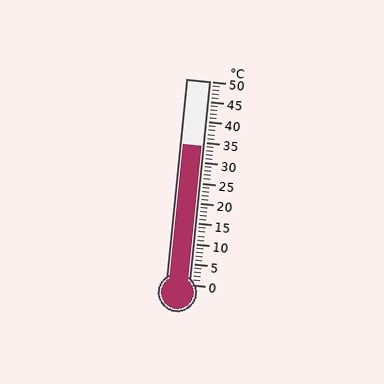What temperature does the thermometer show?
The thermometer shows approximately 34°C.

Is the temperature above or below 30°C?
The temperature is above 30°C.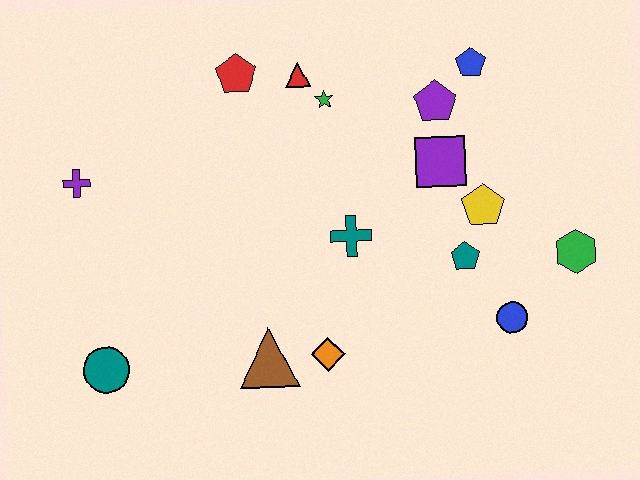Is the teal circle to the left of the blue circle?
Yes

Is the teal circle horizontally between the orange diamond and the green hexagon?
No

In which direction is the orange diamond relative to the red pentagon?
The orange diamond is below the red pentagon.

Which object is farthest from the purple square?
The teal circle is farthest from the purple square.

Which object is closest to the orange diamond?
The brown triangle is closest to the orange diamond.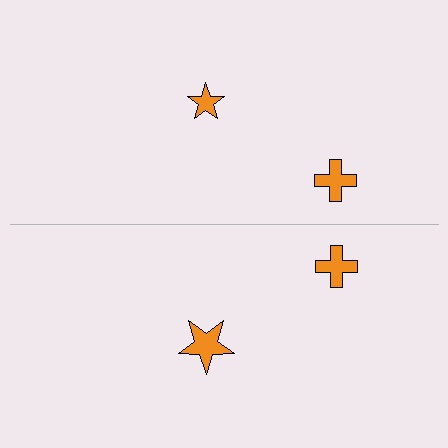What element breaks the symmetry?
The orange star on the bottom side has a different size than its mirror counterpart.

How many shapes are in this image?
There are 4 shapes in this image.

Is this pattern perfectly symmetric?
No, the pattern is not perfectly symmetric. The orange star on the bottom side has a different size than its mirror counterpart.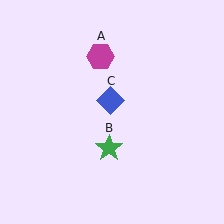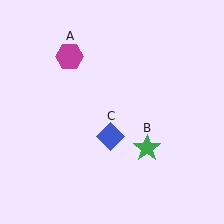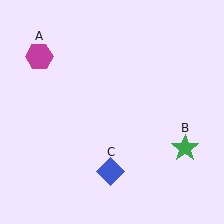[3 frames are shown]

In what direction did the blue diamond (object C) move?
The blue diamond (object C) moved down.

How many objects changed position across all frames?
3 objects changed position: magenta hexagon (object A), green star (object B), blue diamond (object C).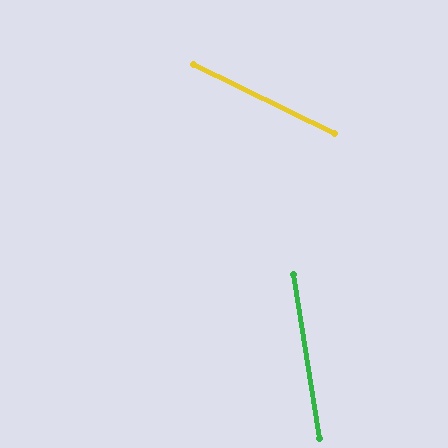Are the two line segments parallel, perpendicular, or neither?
Neither parallel nor perpendicular — they differ by about 55°.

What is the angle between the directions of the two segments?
Approximately 55 degrees.